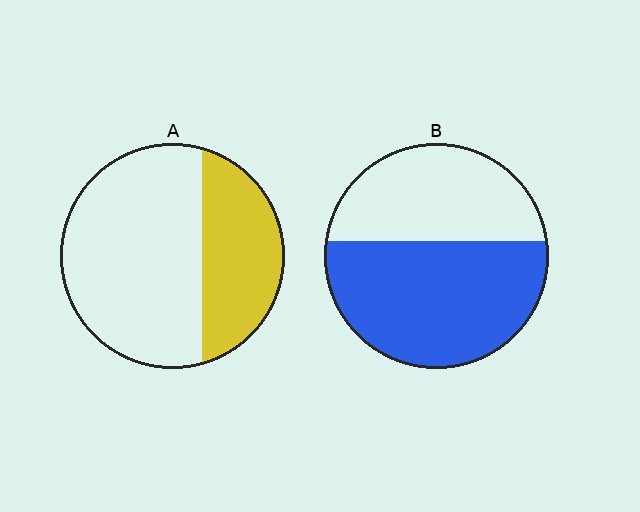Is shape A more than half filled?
No.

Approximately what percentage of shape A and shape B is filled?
A is approximately 35% and B is approximately 60%.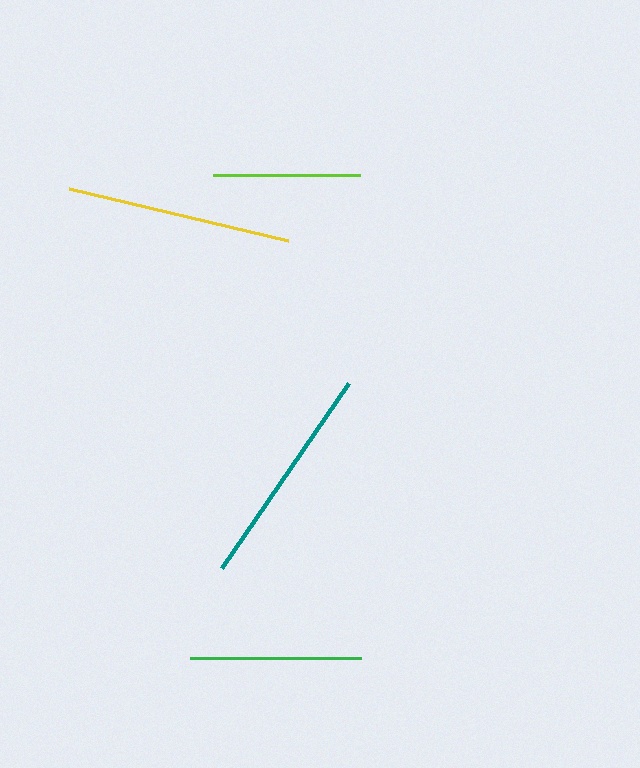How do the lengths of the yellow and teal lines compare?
The yellow and teal lines are approximately the same length.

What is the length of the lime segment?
The lime segment is approximately 147 pixels long.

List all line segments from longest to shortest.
From longest to shortest: yellow, teal, green, lime.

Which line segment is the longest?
The yellow line is the longest at approximately 225 pixels.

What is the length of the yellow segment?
The yellow segment is approximately 225 pixels long.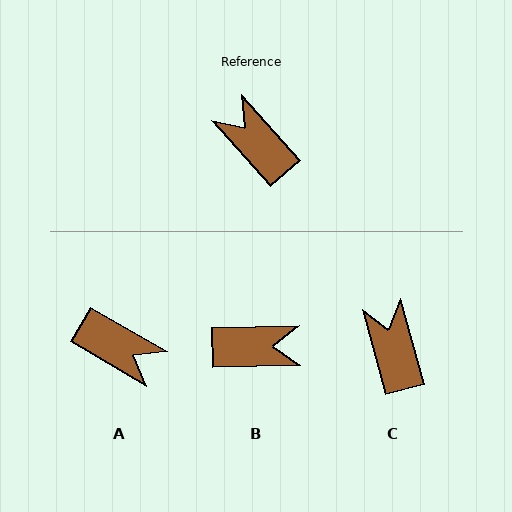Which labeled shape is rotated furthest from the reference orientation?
A, about 162 degrees away.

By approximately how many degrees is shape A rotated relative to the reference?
Approximately 162 degrees clockwise.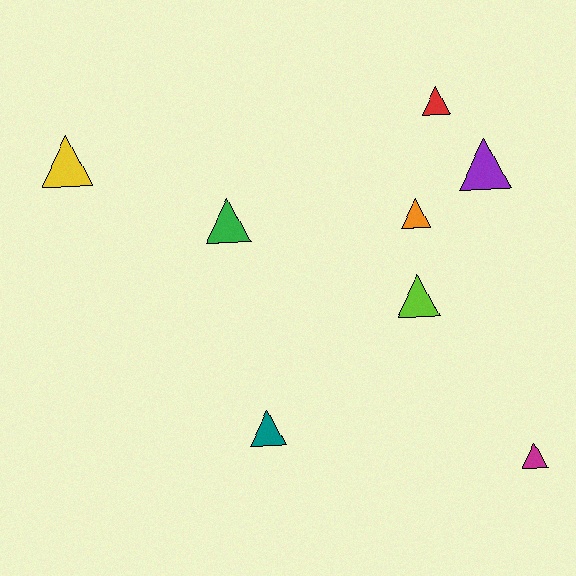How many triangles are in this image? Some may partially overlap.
There are 8 triangles.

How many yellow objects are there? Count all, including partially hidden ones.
There is 1 yellow object.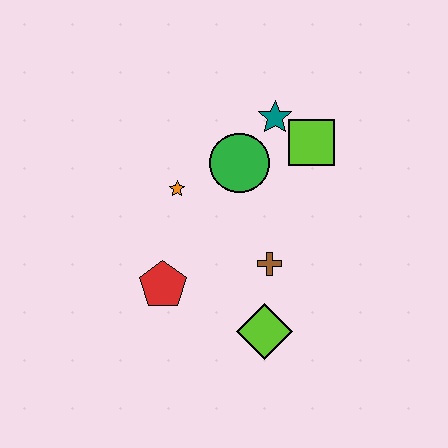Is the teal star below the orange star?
No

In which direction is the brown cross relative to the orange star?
The brown cross is to the right of the orange star.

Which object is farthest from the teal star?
The lime diamond is farthest from the teal star.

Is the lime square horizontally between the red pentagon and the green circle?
No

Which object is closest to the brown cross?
The lime diamond is closest to the brown cross.